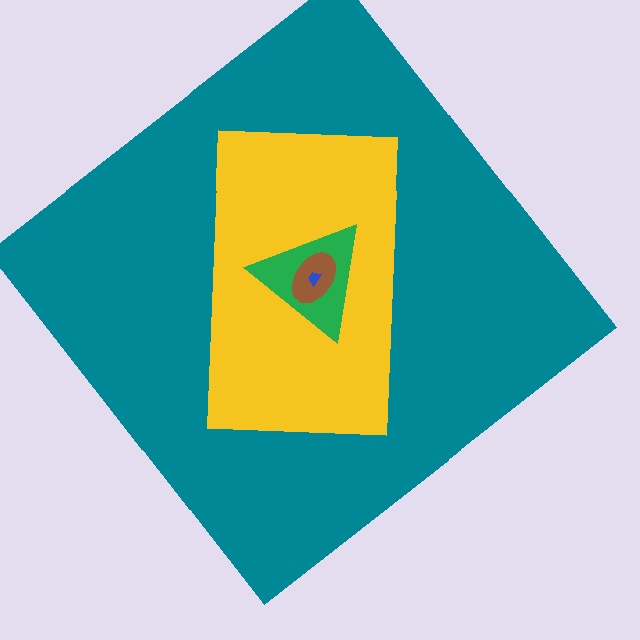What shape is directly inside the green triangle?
The brown ellipse.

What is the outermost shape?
The teal diamond.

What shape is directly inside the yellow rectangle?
The green triangle.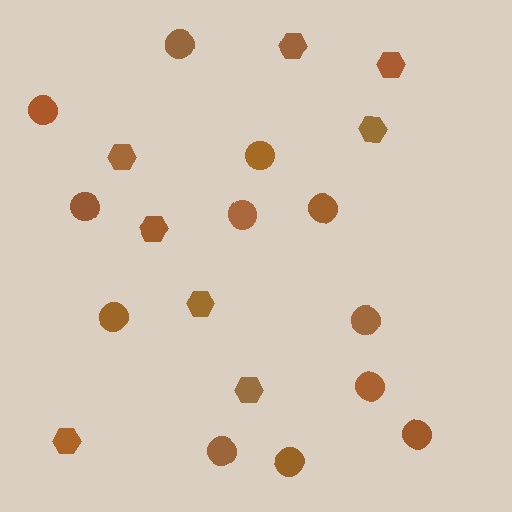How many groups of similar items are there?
There are 2 groups: one group of circles (12) and one group of hexagons (8).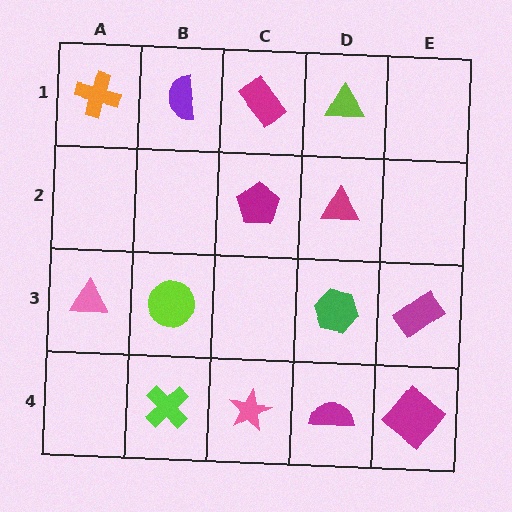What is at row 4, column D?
A magenta semicircle.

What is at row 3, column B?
A lime circle.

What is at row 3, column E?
A magenta rectangle.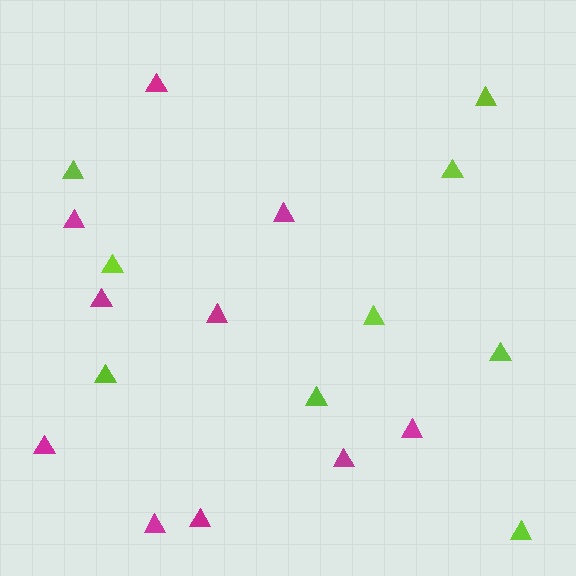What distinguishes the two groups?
There are 2 groups: one group of magenta triangles (10) and one group of lime triangles (9).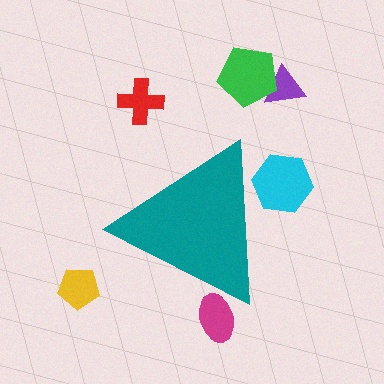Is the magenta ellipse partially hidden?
Yes, the magenta ellipse is partially hidden behind the teal triangle.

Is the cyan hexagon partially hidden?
Yes, the cyan hexagon is partially hidden behind the teal triangle.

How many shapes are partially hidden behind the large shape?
2 shapes are partially hidden.